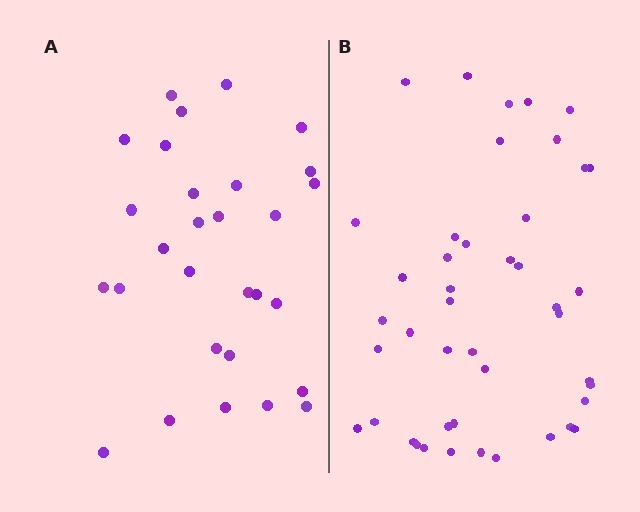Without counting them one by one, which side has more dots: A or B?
Region B (the right region) has more dots.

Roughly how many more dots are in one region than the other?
Region B has approximately 15 more dots than region A.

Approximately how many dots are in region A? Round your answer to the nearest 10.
About 30 dots. (The exact count is 29, which rounds to 30.)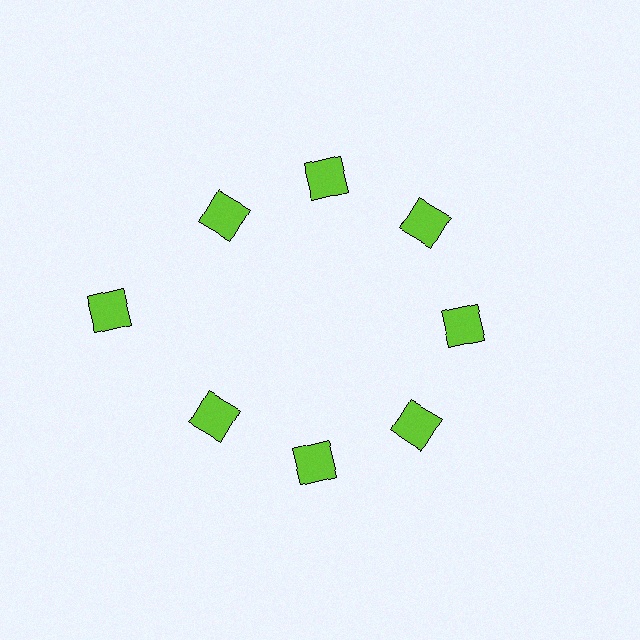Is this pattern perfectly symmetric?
No. The 8 lime squares are arranged in a ring, but one element near the 9 o'clock position is pushed outward from the center, breaking the 8-fold rotational symmetry.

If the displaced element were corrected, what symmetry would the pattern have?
It would have 8-fold rotational symmetry — the pattern would map onto itself every 45 degrees.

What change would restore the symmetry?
The symmetry would be restored by moving it inward, back onto the ring so that all 8 squares sit at equal angles and equal distance from the center.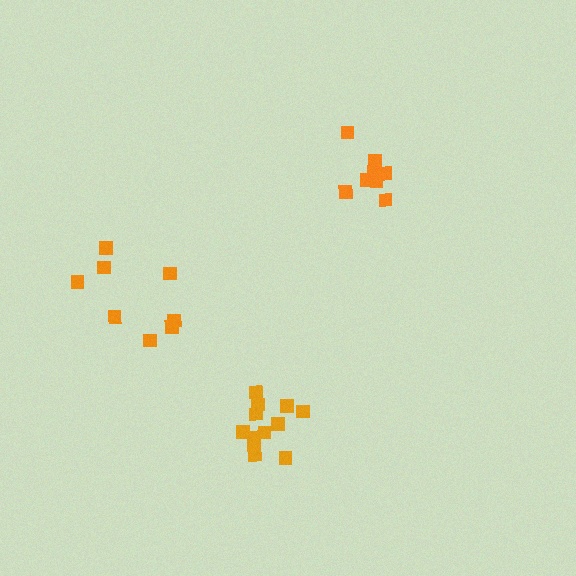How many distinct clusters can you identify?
There are 3 distinct clusters.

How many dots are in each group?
Group 1: 8 dots, Group 2: 8 dots, Group 3: 12 dots (28 total).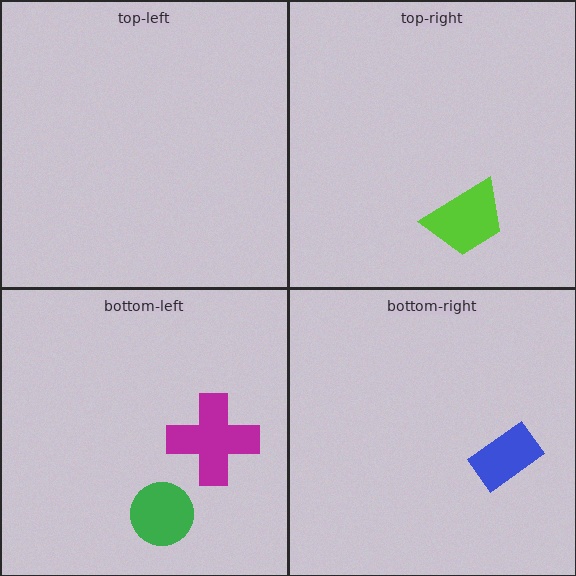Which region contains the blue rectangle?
The bottom-right region.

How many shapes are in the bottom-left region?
2.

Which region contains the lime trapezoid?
The top-right region.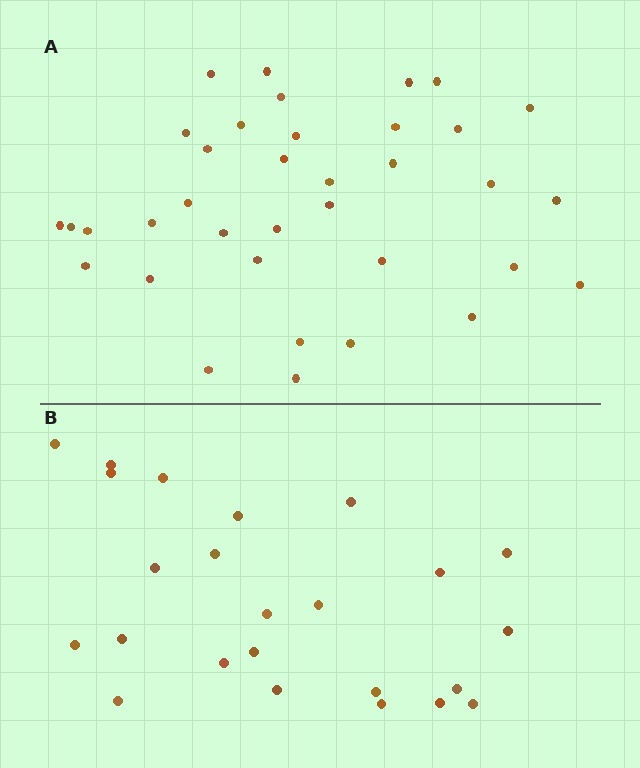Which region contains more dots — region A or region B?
Region A (the top region) has more dots.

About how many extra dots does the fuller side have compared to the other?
Region A has roughly 12 or so more dots than region B.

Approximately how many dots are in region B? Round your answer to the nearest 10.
About 20 dots. (The exact count is 24, which rounds to 20.)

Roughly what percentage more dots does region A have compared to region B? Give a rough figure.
About 50% more.